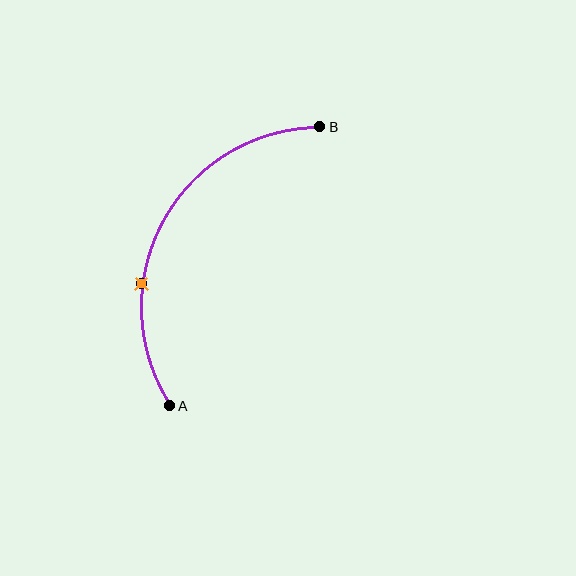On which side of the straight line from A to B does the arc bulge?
The arc bulges to the left of the straight line connecting A and B.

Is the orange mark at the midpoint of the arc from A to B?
No. The orange mark lies on the arc but is closer to endpoint A. The arc midpoint would be at the point on the curve equidistant along the arc from both A and B.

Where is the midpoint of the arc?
The arc midpoint is the point on the curve farthest from the straight line joining A and B. It sits to the left of that line.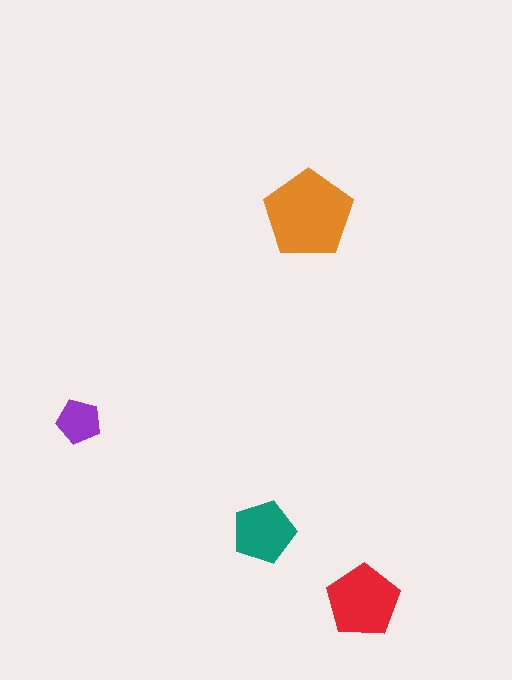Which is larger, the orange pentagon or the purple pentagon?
The orange one.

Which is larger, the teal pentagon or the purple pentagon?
The teal one.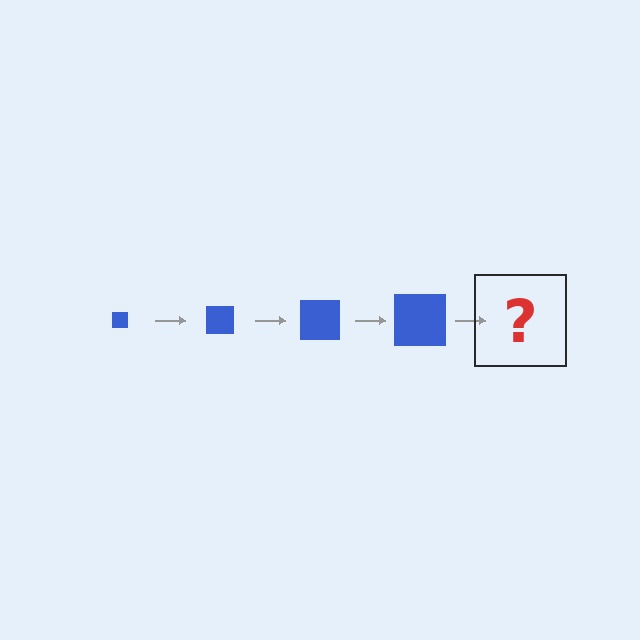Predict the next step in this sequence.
The next step is a blue square, larger than the previous one.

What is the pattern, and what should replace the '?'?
The pattern is that the square gets progressively larger each step. The '?' should be a blue square, larger than the previous one.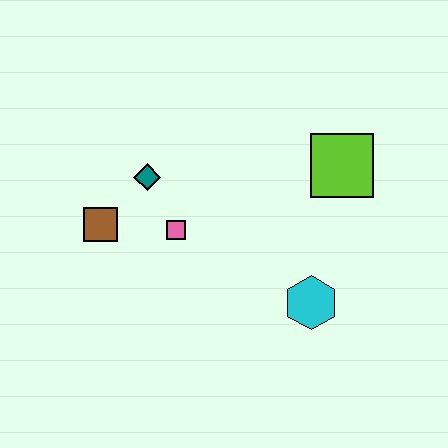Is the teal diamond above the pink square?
Yes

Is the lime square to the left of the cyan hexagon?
No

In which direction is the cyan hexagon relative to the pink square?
The cyan hexagon is to the right of the pink square.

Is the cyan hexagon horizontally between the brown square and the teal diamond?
No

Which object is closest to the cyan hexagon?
The lime square is closest to the cyan hexagon.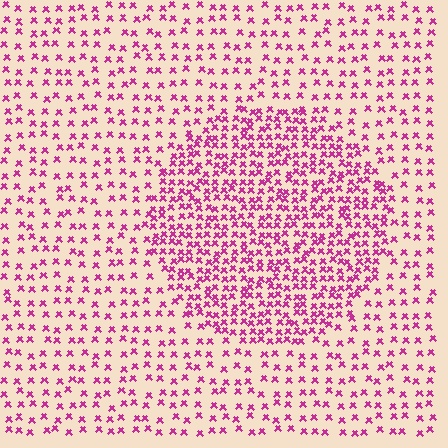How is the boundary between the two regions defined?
The boundary is defined by a change in element density (approximately 2.1x ratio). All elements are the same color, size, and shape.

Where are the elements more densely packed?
The elements are more densely packed inside the circle boundary.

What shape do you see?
I see a circle.